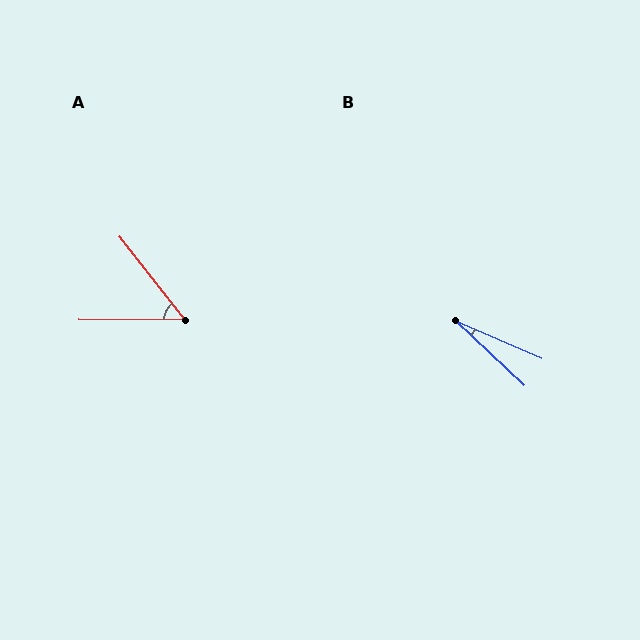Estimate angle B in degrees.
Approximately 20 degrees.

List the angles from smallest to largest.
B (20°), A (52°).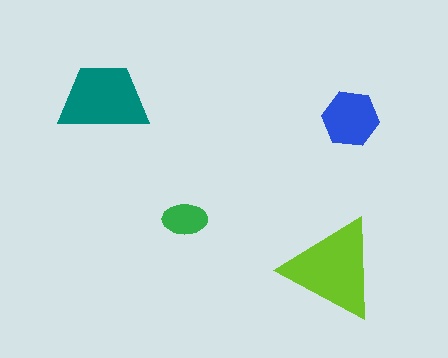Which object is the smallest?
The green ellipse.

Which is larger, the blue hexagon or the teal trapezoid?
The teal trapezoid.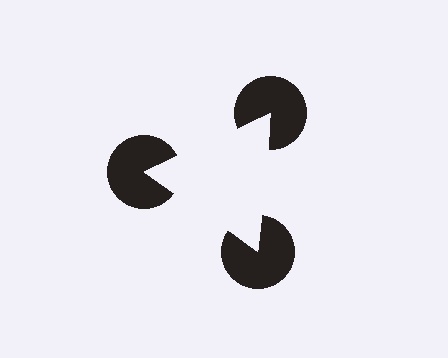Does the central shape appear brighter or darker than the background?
It typically appears slightly brighter than the background, even though no actual brightness change is drawn.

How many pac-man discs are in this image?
There are 3 — one at each vertex of the illusory triangle.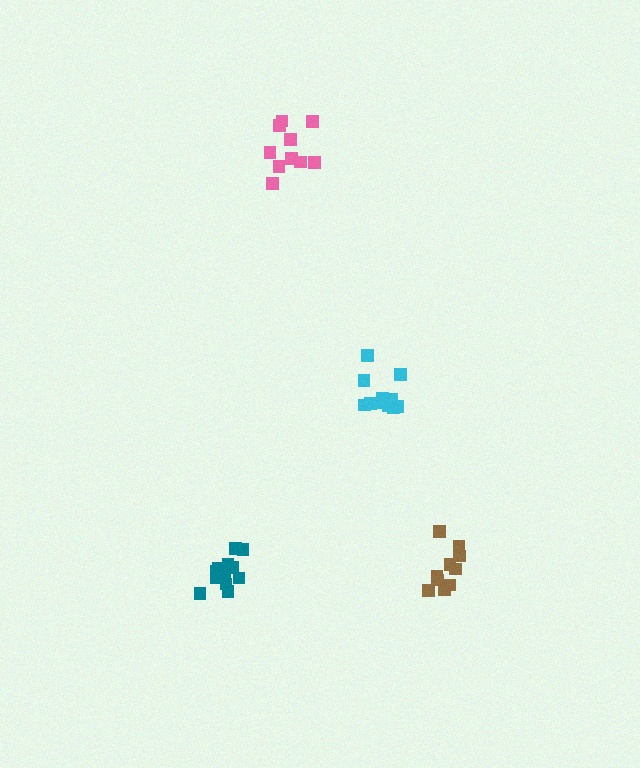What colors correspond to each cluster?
The clusters are colored: brown, cyan, teal, pink.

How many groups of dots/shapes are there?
There are 4 groups.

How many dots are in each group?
Group 1: 10 dots, Group 2: 11 dots, Group 3: 13 dots, Group 4: 10 dots (44 total).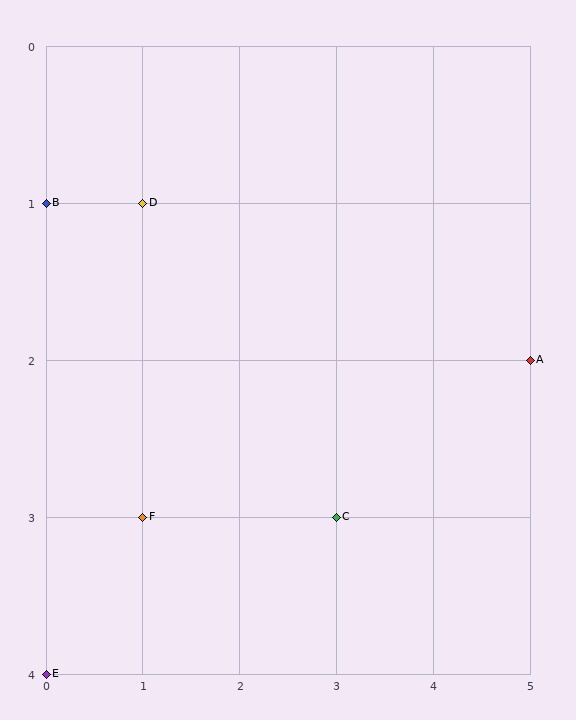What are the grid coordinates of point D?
Point D is at grid coordinates (1, 1).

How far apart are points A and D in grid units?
Points A and D are 4 columns and 1 row apart (about 4.1 grid units diagonally).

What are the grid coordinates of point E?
Point E is at grid coordinates (0, 4).